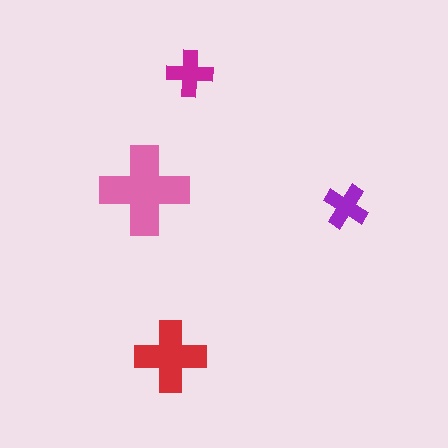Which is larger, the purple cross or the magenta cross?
The magenta one.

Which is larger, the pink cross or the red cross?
The pink one.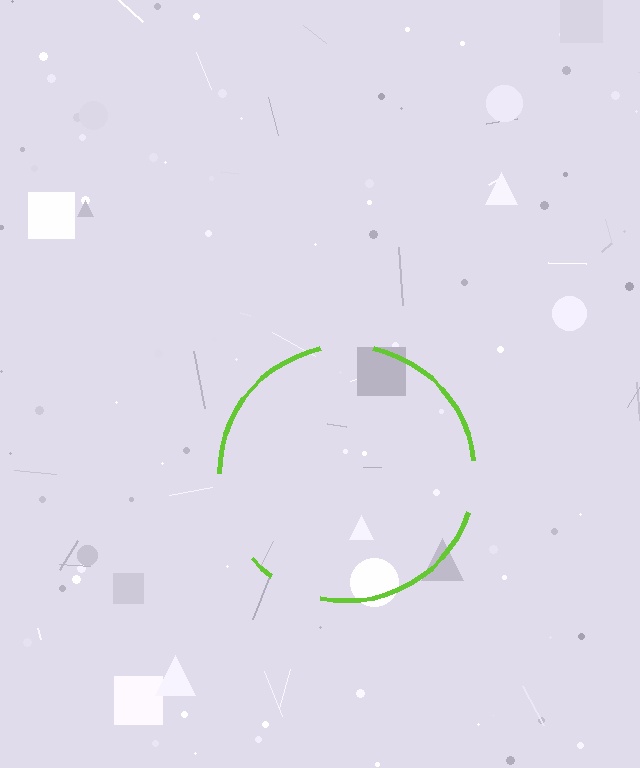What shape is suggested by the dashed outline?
The dashed outline suggests a circle.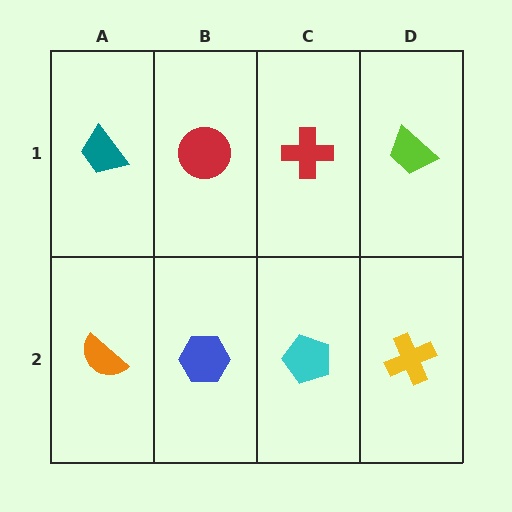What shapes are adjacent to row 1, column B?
A blue hexagon (row 2, column B), a teal trapezoid (row 1, column A), a red cross (row 1, column C).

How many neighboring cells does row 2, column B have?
3.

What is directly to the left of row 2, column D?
A cyan pentagon.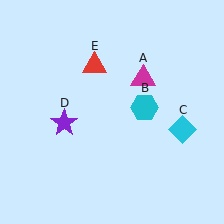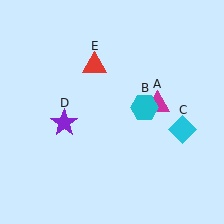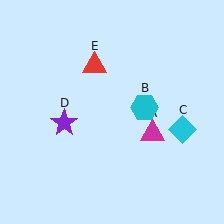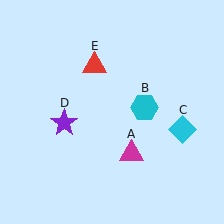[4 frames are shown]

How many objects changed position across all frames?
1 object changed position: magenta triangle (object A).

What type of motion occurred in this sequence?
The magenta triangle (object A) rotated clockwise around the center of the scene.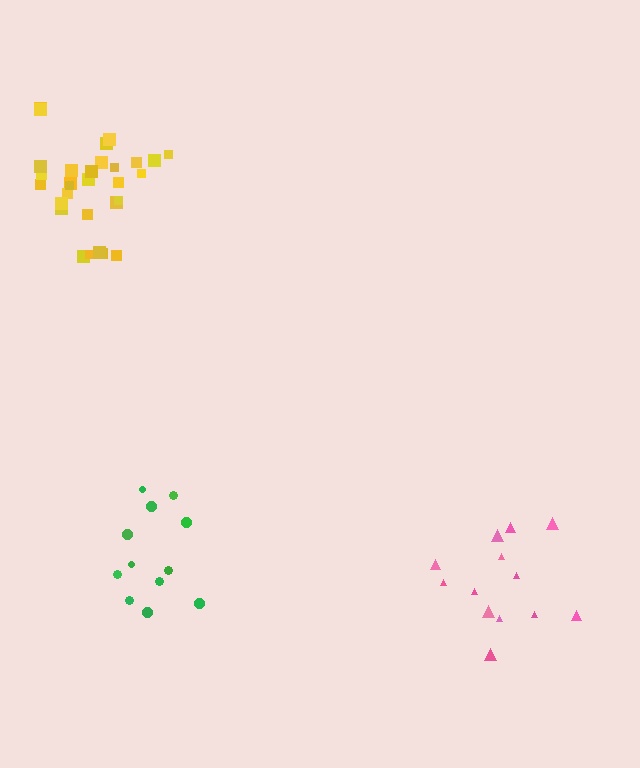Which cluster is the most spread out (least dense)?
Green.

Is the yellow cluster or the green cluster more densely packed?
Yellow.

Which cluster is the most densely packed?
Yellow.